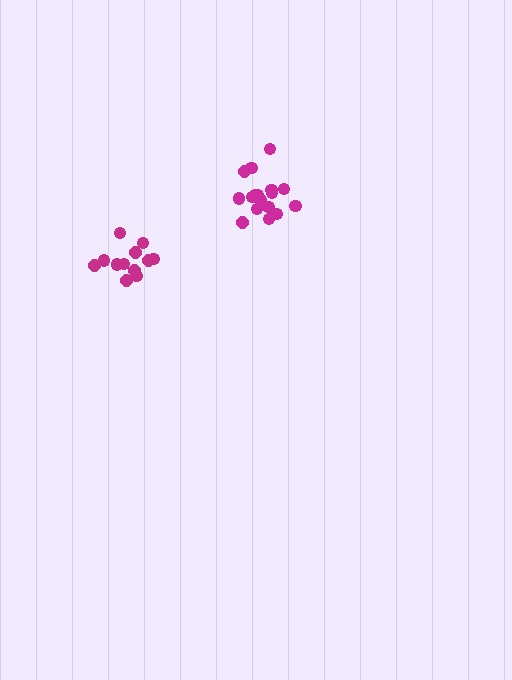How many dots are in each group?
Group 1: 13 dots, Group 2: 17 dots (30 total).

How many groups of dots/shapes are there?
There are 2 groups.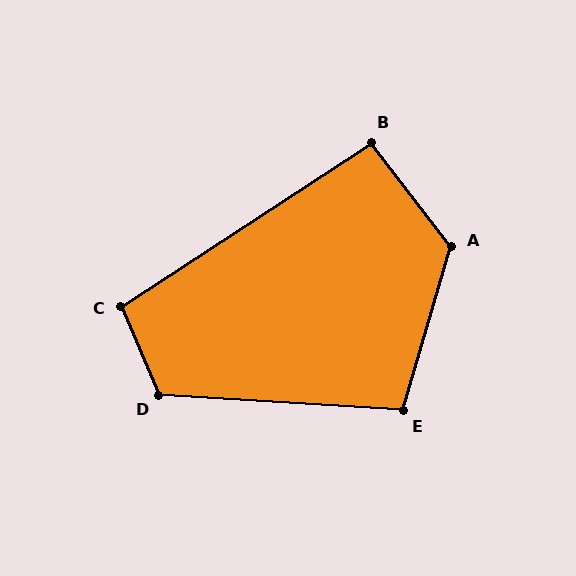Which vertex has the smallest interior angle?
B, at approximately 94 degrees.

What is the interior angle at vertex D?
Approximately 117 degrees (obtuse).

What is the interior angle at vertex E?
Approximately 103 degrees (obtuse).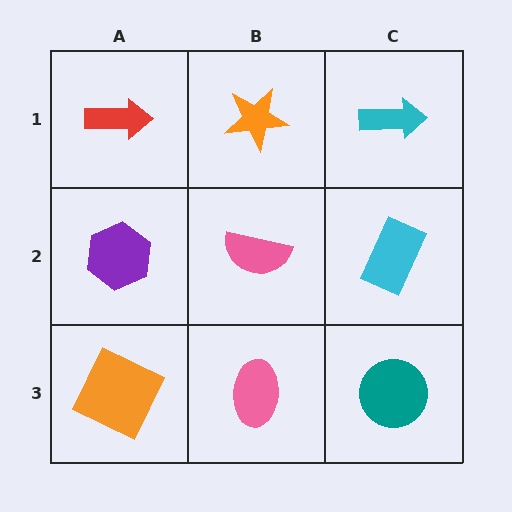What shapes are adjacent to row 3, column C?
A cyan rectangle (row 2, column C), a pink ellipse (row 3, column B).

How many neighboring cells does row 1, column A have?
2.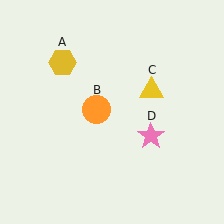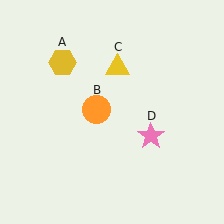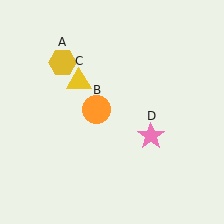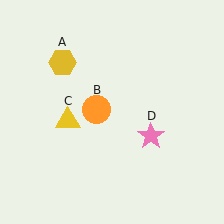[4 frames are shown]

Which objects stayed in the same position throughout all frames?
Yellow hexagon (object A) and orange circle (object B) and pink star (object D) remained stationary.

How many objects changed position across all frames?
1 object changed position: yellow triangle (object C).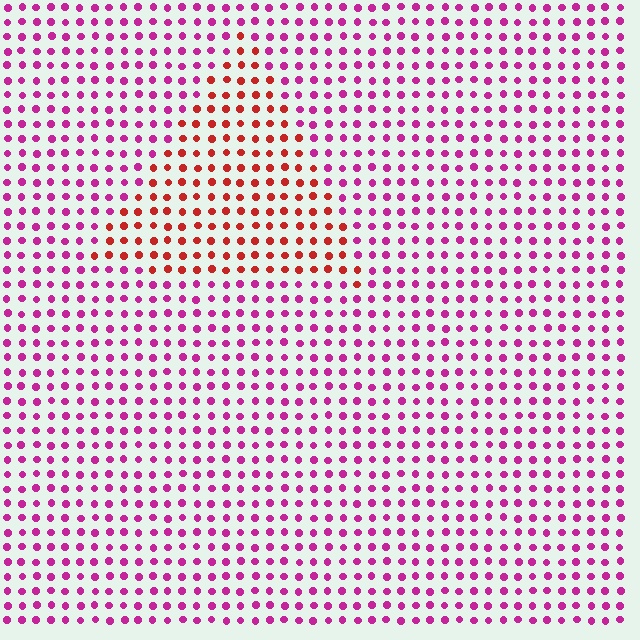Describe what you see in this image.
The image is filled with small magenta elements in a uniform arrangement. A triangle-shaped region is visible where the elements are tinted to a slightly different hue, forming a subtle color boundary.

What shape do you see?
I see a triangle.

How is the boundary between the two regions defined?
The boundary is defined purely by a slight shift in hue (about 44 degrees). Spacing, size, and orientation are identical on both sides.